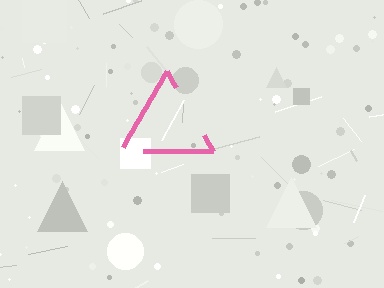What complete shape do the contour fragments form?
The contour fragments form a triangle.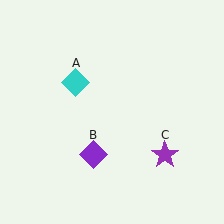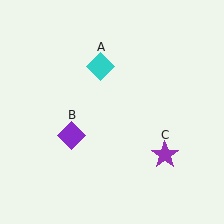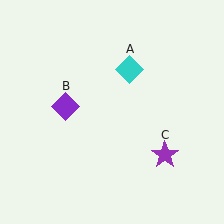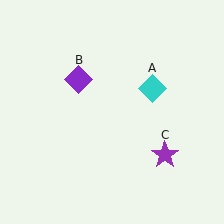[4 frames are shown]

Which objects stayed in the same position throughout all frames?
Purple star (object C) remained stationary.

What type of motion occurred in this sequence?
The cyan diamond (object A), purple diamond (object B) rotated clockwise around the center of the scene.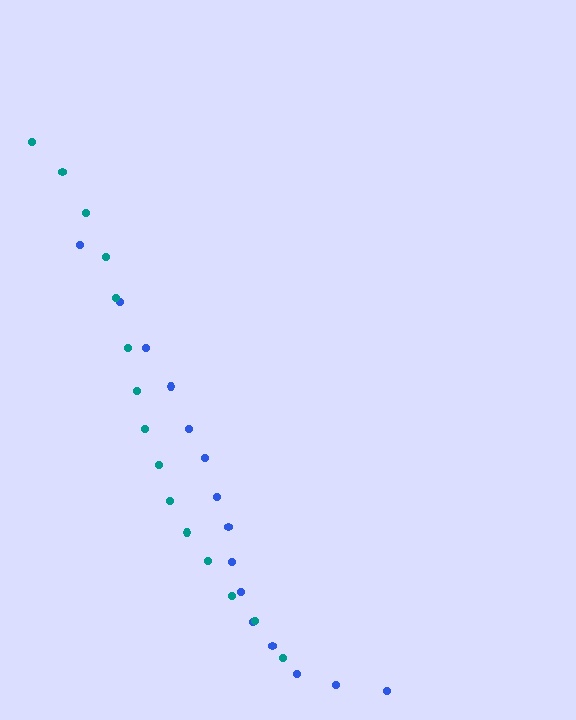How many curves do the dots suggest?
There are 2 distinct paths.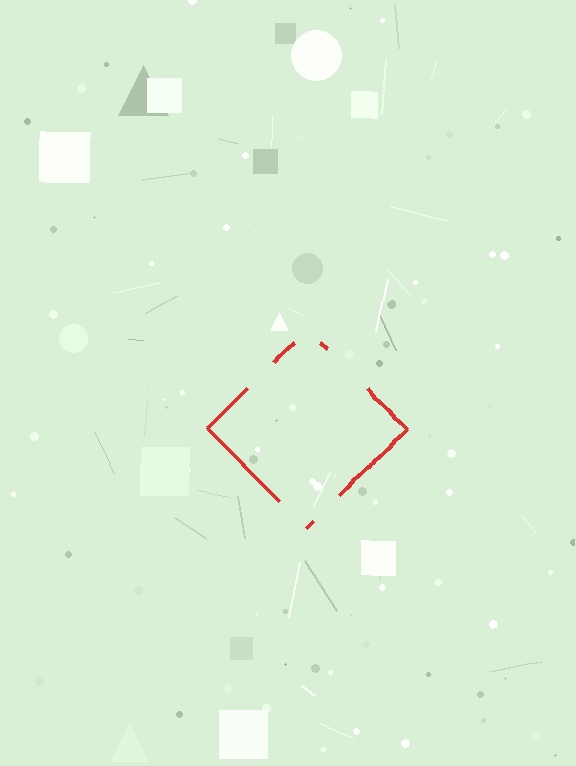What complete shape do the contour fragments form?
The contour fragments form a diamond.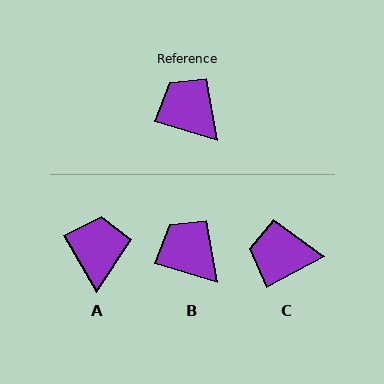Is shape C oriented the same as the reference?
No, it is off by about 45 degrees.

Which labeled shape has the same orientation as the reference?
B.